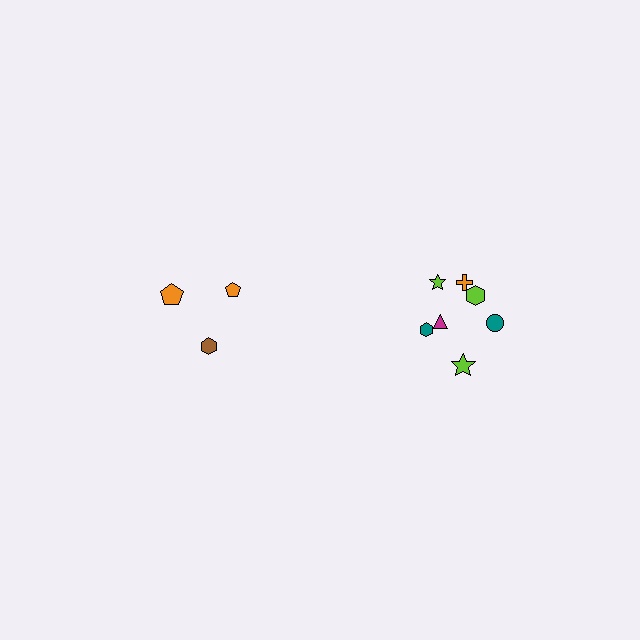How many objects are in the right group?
There are 7 objects.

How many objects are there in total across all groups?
There are 10 objects.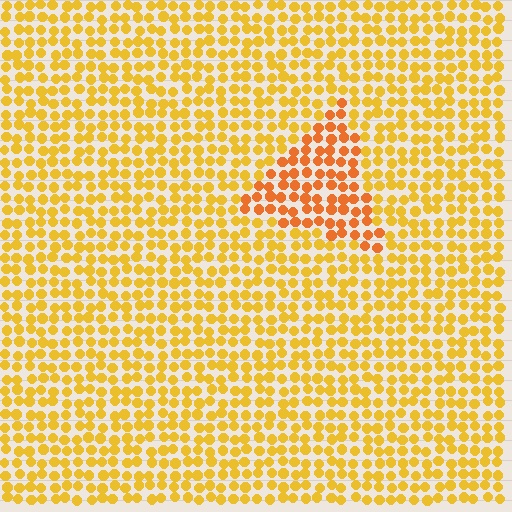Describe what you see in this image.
The image is filled with small yellow elements in a uniform arrangement. A triangle-shaped region is visible where the elements are tinted to a slightly different hue, forming a subtle color boundary.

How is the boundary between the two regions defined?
The boundary is defined purely by a slight shift in hue (about 25 degrees). Spacing, size, and orientation are identical on both sides.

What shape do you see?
I see a triangle.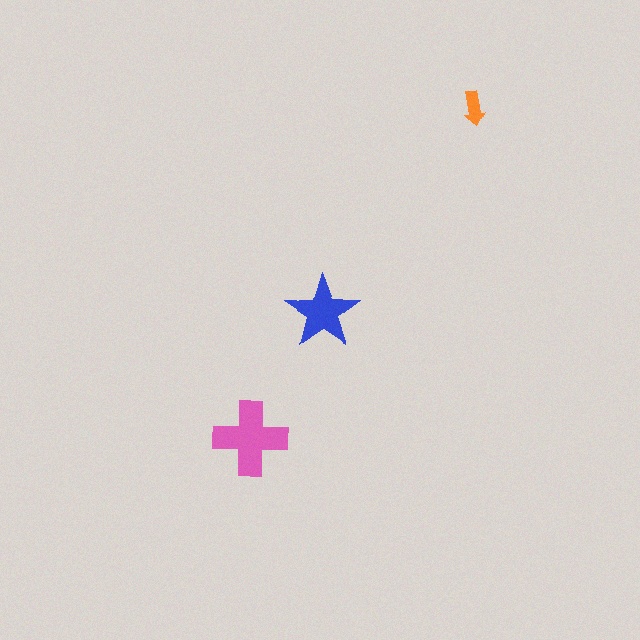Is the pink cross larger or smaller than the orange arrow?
Larger.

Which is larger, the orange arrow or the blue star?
The blue star.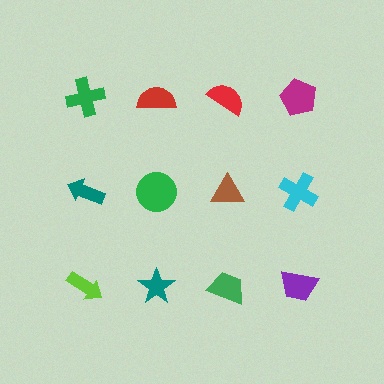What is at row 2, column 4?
A cyan cross.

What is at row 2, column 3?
A brown triangle.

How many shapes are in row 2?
4 shapes.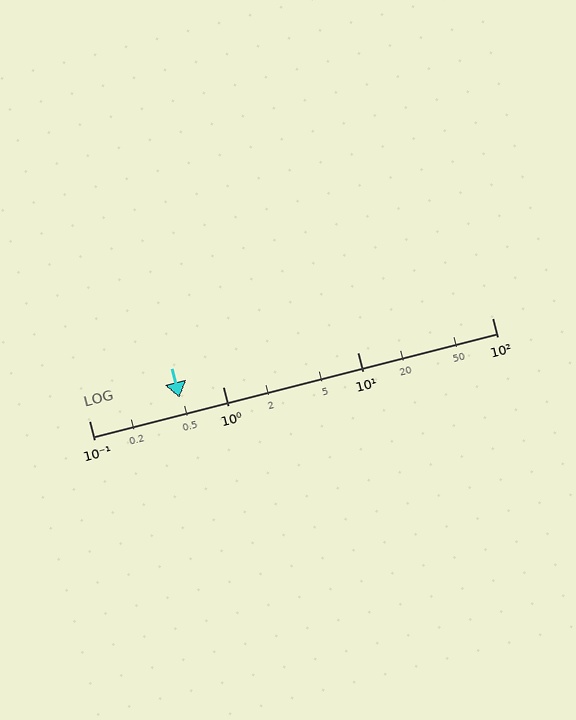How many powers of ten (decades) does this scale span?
The scale spans 3 decades, from 0.1 to 100.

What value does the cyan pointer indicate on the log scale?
The pointer indicates approximately 0.47.